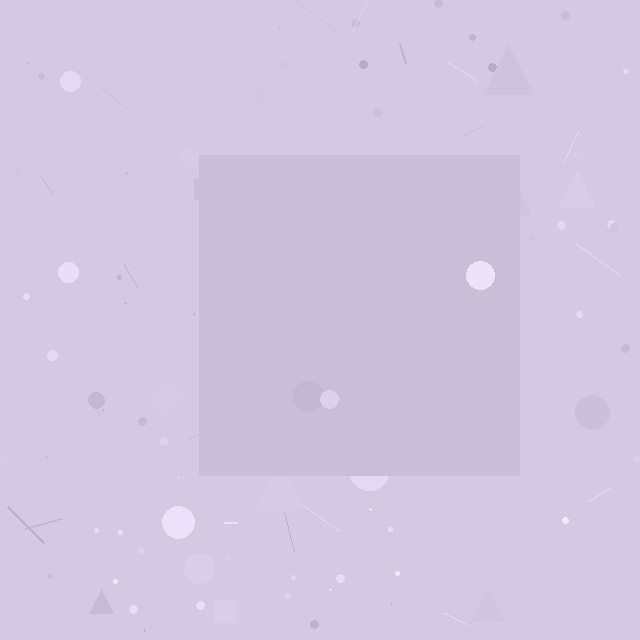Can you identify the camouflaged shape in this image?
The camouflaged shape is a square.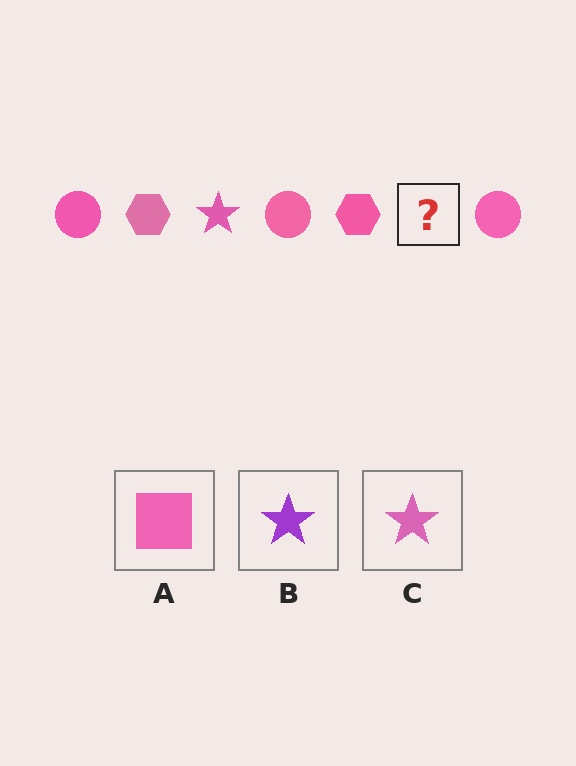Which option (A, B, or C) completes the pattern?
C.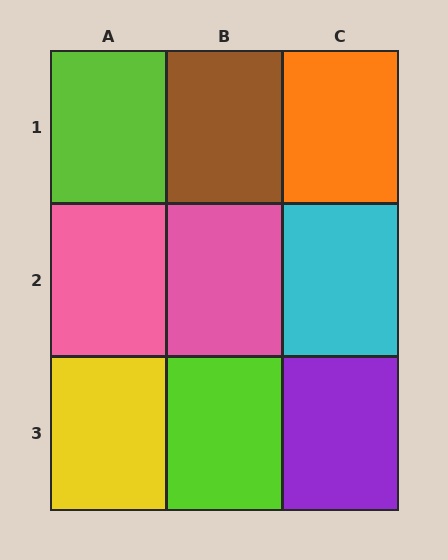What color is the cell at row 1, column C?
Orange.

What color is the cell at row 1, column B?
Brown.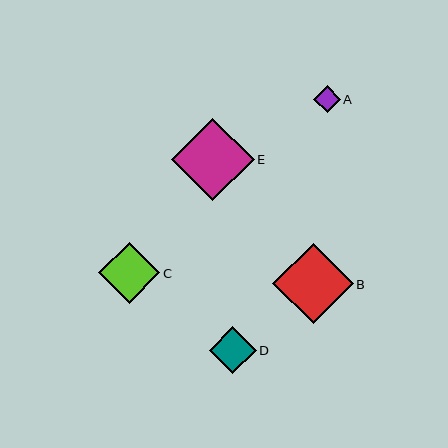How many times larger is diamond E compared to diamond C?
Diamond E is approximately 1.4 times the size of diamond C.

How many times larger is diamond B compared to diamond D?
Diamond B is approximately 1.7 times the size of diamond D.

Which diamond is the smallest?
Diamond A is the smallest with a size of approximately 27 pixels.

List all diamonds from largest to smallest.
From largest to smallest: E, B, C, D, A.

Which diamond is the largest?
Diamond E is the largest with a size of approximately 83 pixels.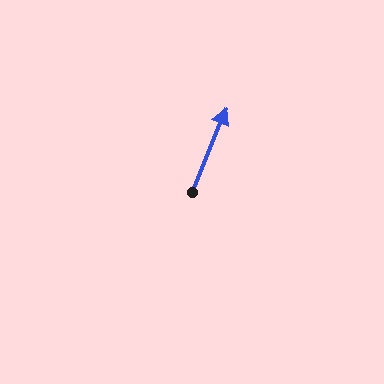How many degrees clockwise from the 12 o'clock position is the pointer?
Approximately 22 degrees.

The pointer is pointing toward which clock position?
Roughly 1 o'clock.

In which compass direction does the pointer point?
North.